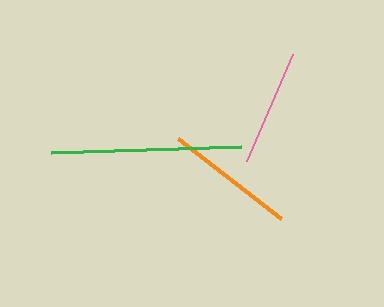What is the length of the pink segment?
The pink segment is approximately 116 pixels long.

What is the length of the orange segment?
The orange segment is approximately 130 pixels long.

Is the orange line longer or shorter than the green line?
The green line is longer than the orange line.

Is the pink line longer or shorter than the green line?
The green line is longer than the pink line.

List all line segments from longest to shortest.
From longest to shortest: green, orange, pink.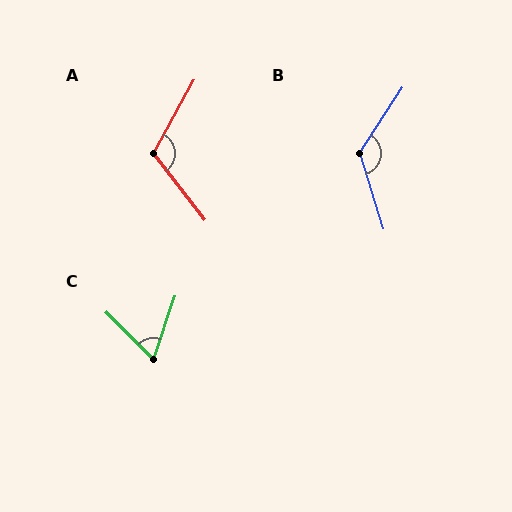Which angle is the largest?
B, at approximately 130 degrees.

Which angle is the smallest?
C, at approximately 64 degrees.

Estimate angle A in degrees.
Approximately 113 degrees.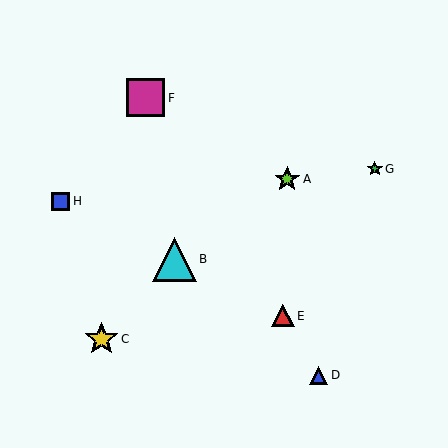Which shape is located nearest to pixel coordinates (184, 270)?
The cyan triangle (labeled B) at (174, 259) is nearest to that location.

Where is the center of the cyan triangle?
The center of the cyan triangle is at (174, 259).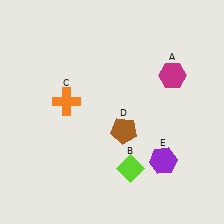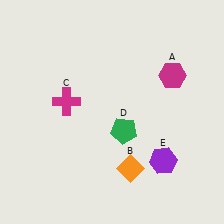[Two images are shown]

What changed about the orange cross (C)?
In Image 1, C is orange. In Image 2, it changed to magenta.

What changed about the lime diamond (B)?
In Image 1, B is lime. In Image 2, it changed to orange.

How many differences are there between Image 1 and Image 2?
There are 3 differences between the two images.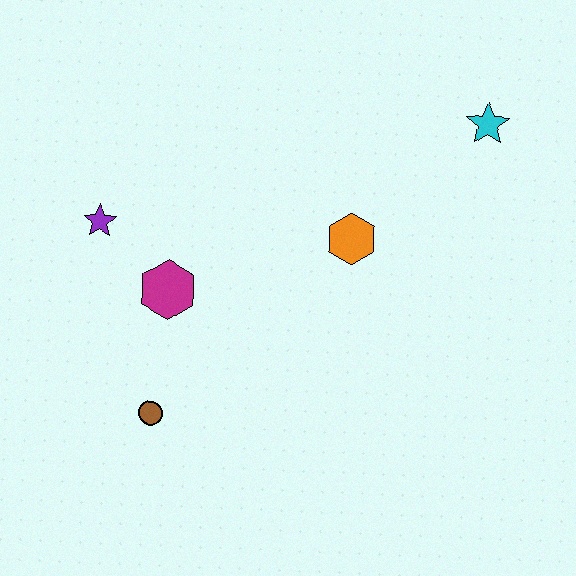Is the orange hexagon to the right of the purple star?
Yes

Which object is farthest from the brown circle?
The cyan star is farthest from the brown circle.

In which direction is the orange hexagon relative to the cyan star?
The orange hexagon is to the left of the cyan star.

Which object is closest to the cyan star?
The orange hexagon is closest to the cyan star.